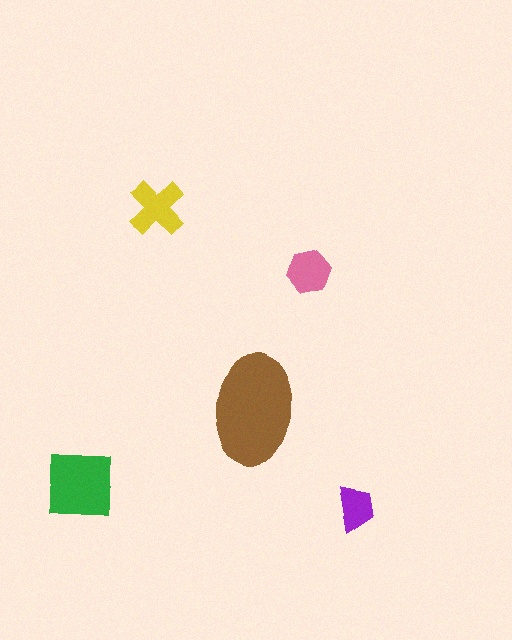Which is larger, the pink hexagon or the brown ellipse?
The brown ellipse.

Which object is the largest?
The brown ellipse.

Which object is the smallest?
The purple trapezoid.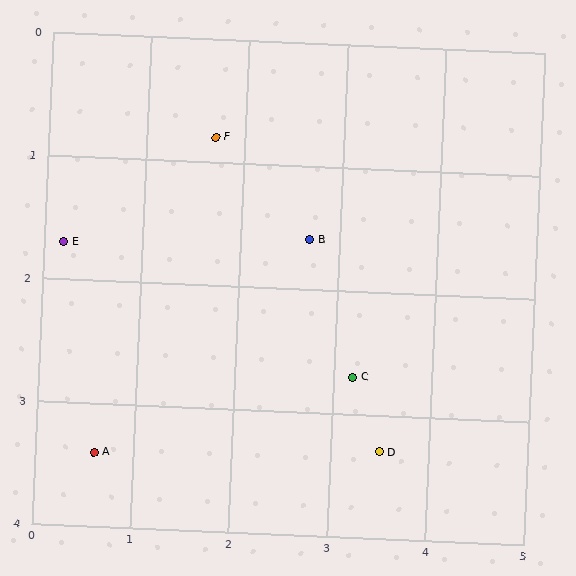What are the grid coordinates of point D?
Point D is at approximately (3.5, 3.3).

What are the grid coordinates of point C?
Point C is at approximately (3.2, 2.7).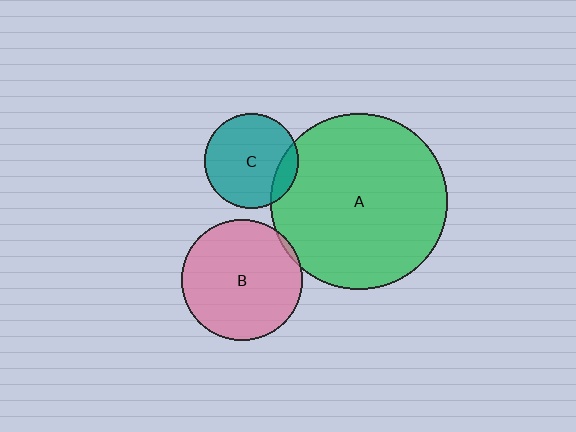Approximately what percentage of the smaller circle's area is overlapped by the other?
Approximately 15%.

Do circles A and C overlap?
Yes.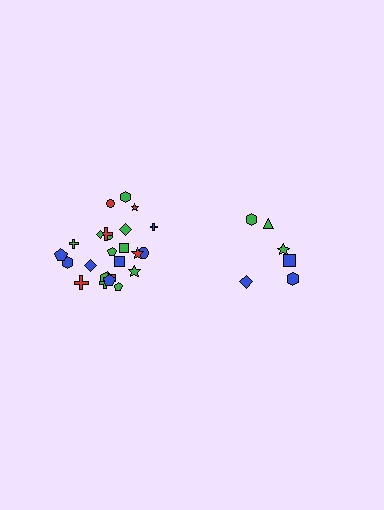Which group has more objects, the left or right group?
The left group.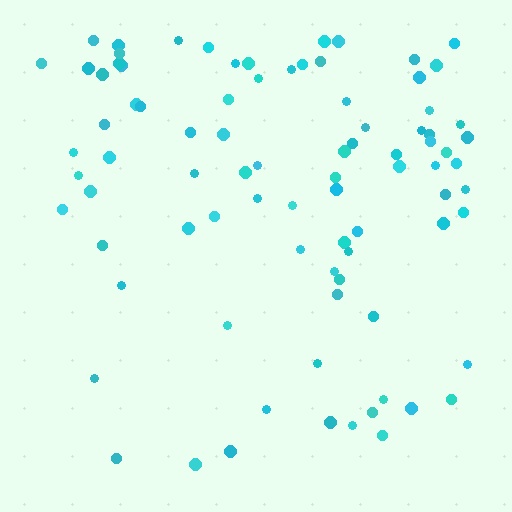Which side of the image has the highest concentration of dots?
The top.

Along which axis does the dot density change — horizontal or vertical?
Vertical.